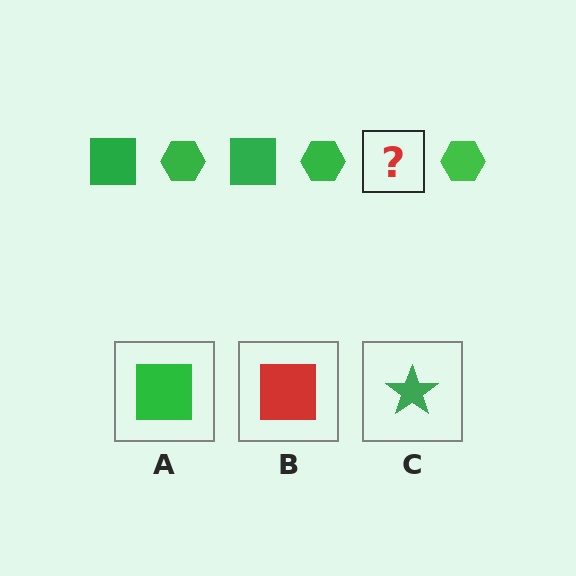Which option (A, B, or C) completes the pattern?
A.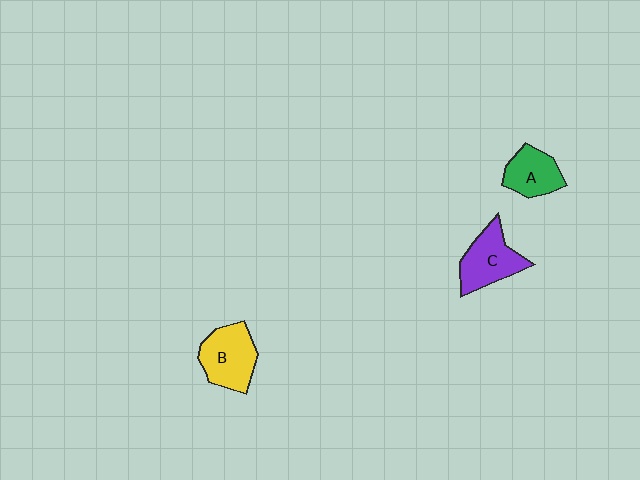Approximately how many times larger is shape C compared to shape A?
Approximately 1.2 times.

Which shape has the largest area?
Shape B (yellow).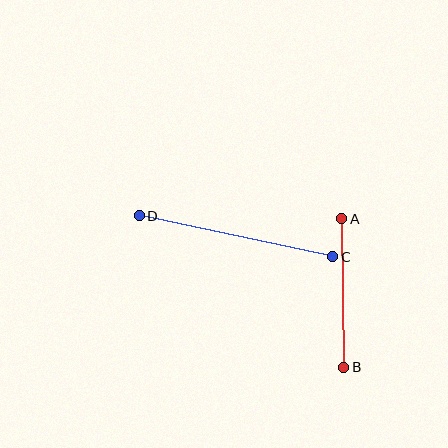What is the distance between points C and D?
The distance is approximately 198 pixels.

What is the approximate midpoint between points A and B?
The midpoint is at approximately (343, 293) pixels.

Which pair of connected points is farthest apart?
Points C and D are farthest apart.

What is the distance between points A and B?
The distance is approximately 149 pixels.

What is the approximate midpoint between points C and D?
The midpoint is at approximately (236, 236) pixels.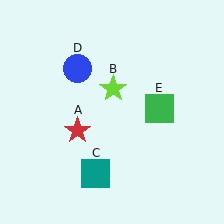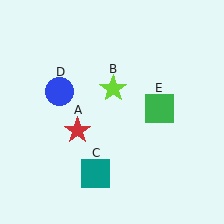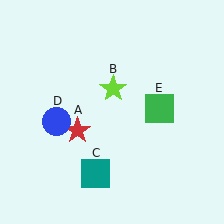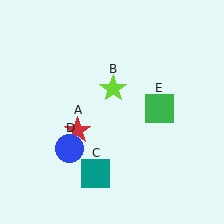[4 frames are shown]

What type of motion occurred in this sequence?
The blue circle (object D) rotated counterclockwise around the center of the scene.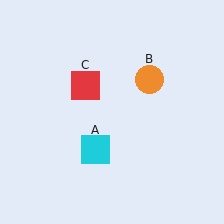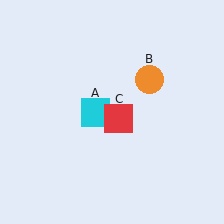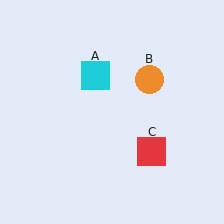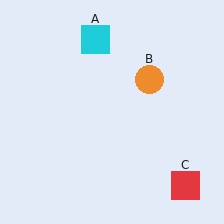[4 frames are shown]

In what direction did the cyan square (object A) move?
The cyan square (object A) moved up.